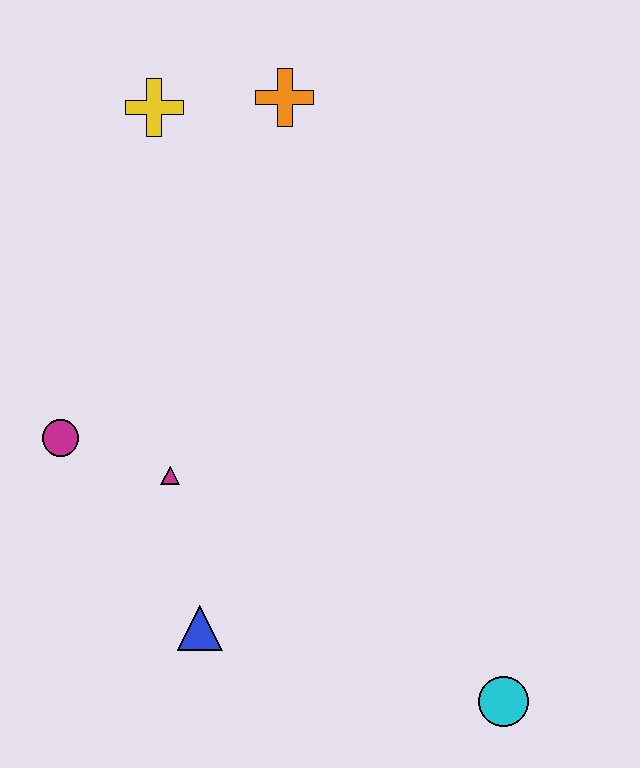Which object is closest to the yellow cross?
The orange cross is closest to the yellow cross.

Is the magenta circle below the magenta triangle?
No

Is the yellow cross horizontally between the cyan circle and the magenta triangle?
No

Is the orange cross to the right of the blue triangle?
Yes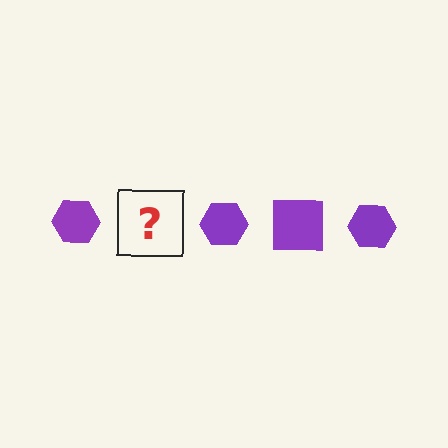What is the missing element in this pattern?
The missing element is a purple square.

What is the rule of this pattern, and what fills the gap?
The rule is that the pattern cycles through hexagon, square shapes in purple. The gap should be filled with a purple square.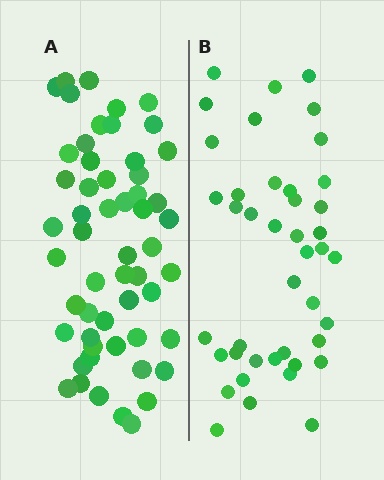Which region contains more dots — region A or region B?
Region A (the left region) has more dots.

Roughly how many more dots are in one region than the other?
Region A has approximately 15 more dots than region B.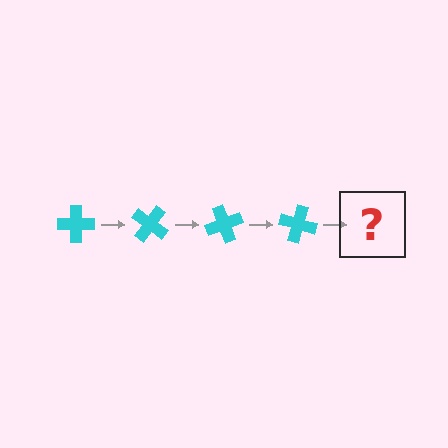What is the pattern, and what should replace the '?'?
The pattern is that the cross rotates 35 degrees each step. The '?' should be a cyan cross rotated 140 degrees.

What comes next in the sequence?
The next element should be a cyan cross rotated 140 degrees.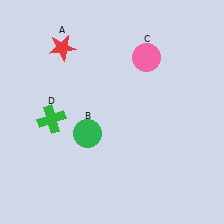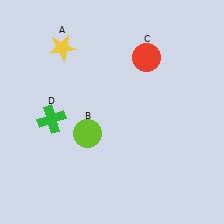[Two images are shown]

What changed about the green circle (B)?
In Image 1, B is green. In Image 2, it changed to lime.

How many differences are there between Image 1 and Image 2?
There are 3 differences between the two images.